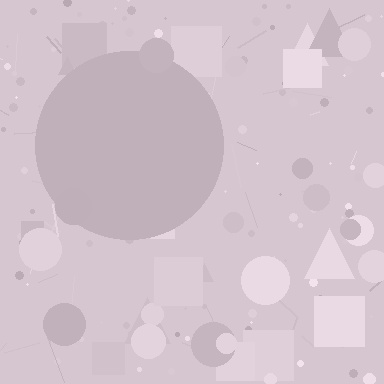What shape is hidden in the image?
A circle is hidden in the image.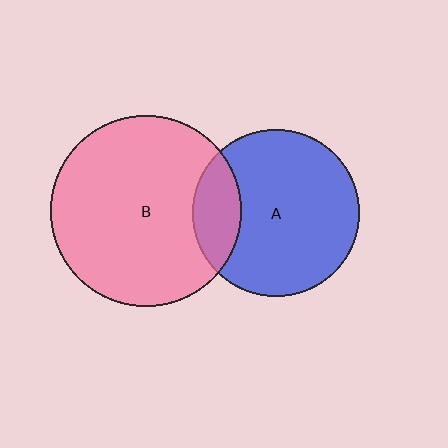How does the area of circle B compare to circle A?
Approximately 1.3 times.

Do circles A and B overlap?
Yes.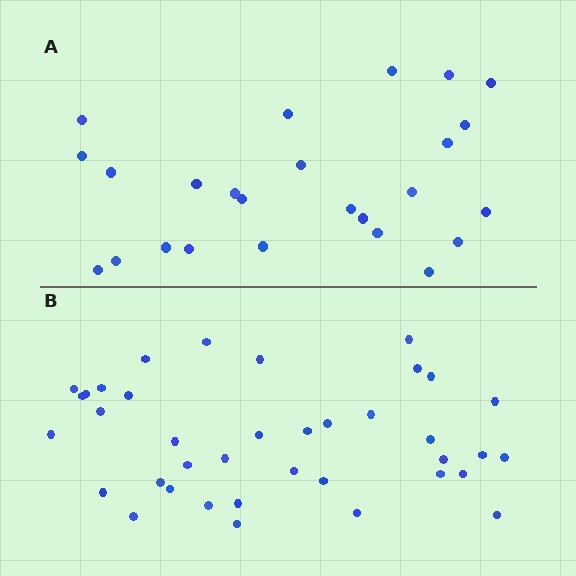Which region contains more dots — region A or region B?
Region B (the bottom region) has more dots.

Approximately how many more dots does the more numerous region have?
Region B has approximately 15 more dots than region A.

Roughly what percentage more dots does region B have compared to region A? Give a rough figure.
About 50% more.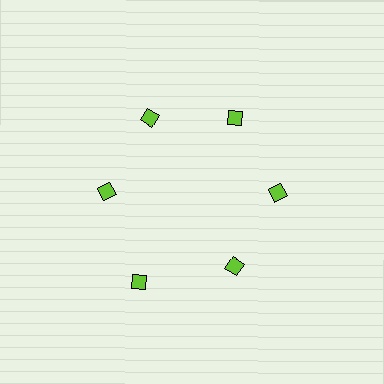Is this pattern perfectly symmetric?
No. The 6 lime diamonds are arranged in a ring, but one element near the 7 o'clock position is pushed outward from the center, breaking the 6-fold rotational symmetry.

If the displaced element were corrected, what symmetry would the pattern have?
It would have 6-fold rotational symmetry — the pattern would map onto itself every 60 degrees.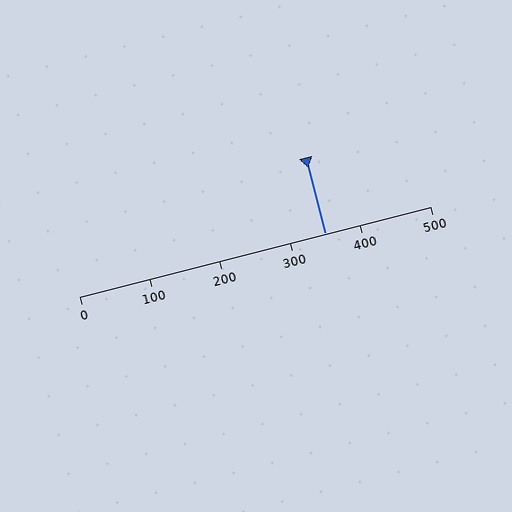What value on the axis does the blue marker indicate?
The marker indicates approximately 350.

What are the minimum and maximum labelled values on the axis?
The axis runs from 0 to 500.